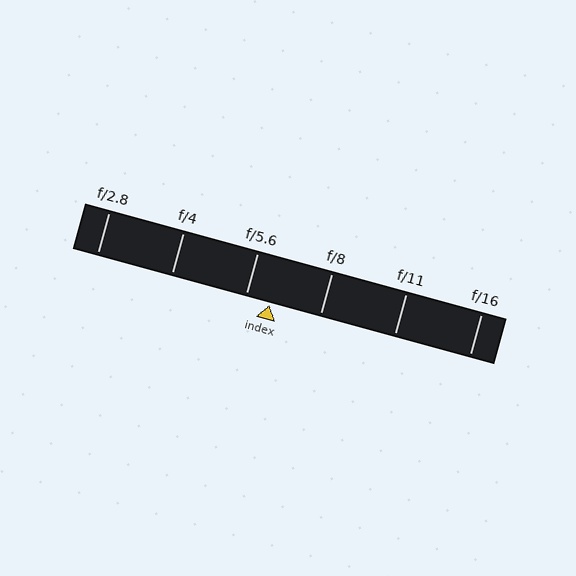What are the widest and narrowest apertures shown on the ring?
The widest aperture shown is f/2.8 and the narrowest is f/16.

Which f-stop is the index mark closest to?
The index mark is closest to f/5.6.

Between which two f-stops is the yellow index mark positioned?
The index mark is between f/5.6 and f/8.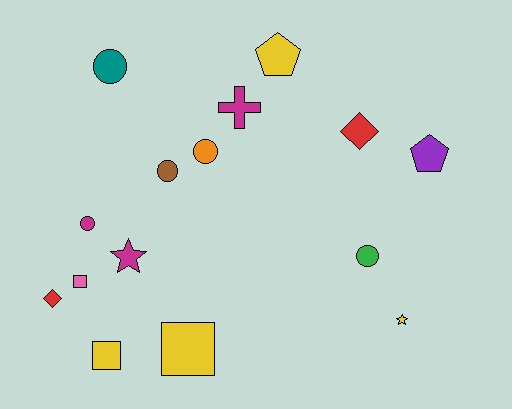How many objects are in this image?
There are 15 objects.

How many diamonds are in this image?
There are 2 diamonds.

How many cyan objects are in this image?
There are no cyan objects.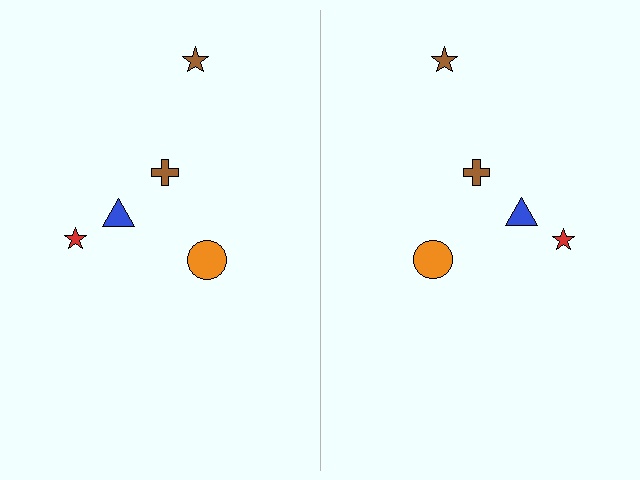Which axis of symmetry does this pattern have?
The pattern has a vertical axis of symmetry running through the center of the image.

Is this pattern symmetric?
Yes, this pattern has bilateral (reflection) symmetry.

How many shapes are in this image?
There are 10 shapes in this image.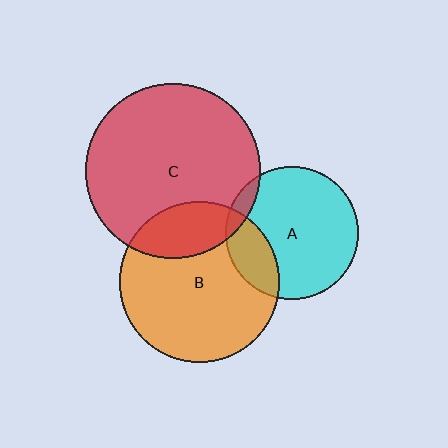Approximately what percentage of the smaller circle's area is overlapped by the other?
Approximately 5%.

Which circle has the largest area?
Circle C (red).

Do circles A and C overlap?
Yes.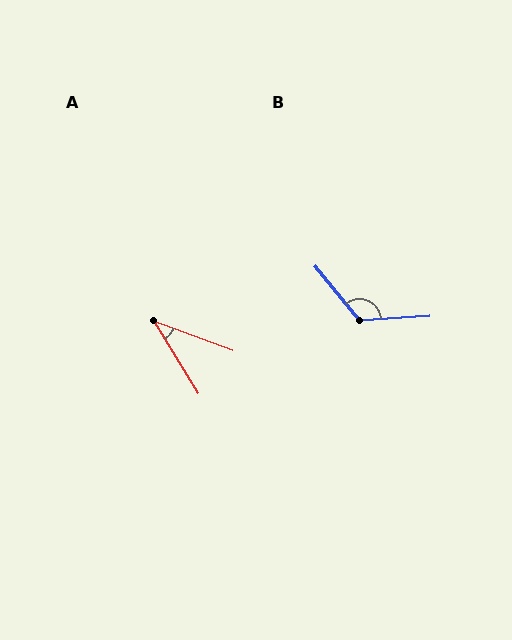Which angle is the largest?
B, at approximately 126 degrees.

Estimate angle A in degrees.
Approximately 38 degrees.